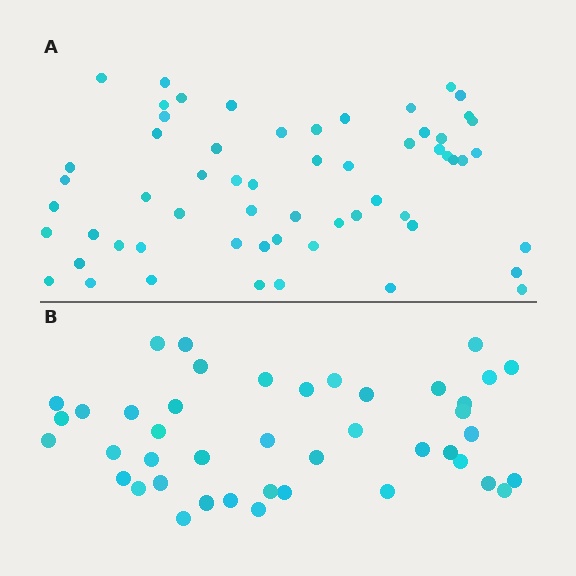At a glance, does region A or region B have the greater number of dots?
Region A (the top region) has more dots.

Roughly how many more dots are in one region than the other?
Region A has approximately 15 more dots than region B.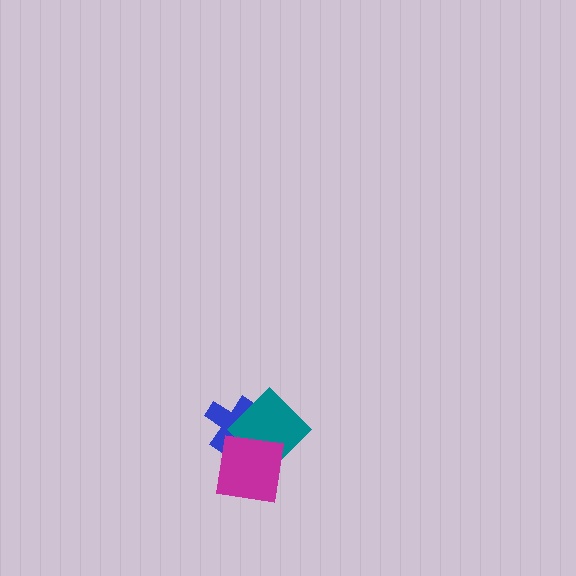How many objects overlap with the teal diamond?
2 objects overlap with the teal diamond.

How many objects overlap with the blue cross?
2 objects overlap with the blue cross.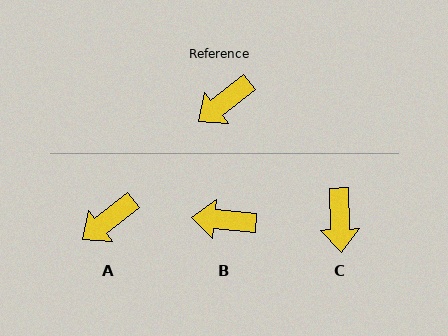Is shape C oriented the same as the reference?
No, it is off by about 54 degrees.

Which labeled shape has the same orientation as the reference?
A.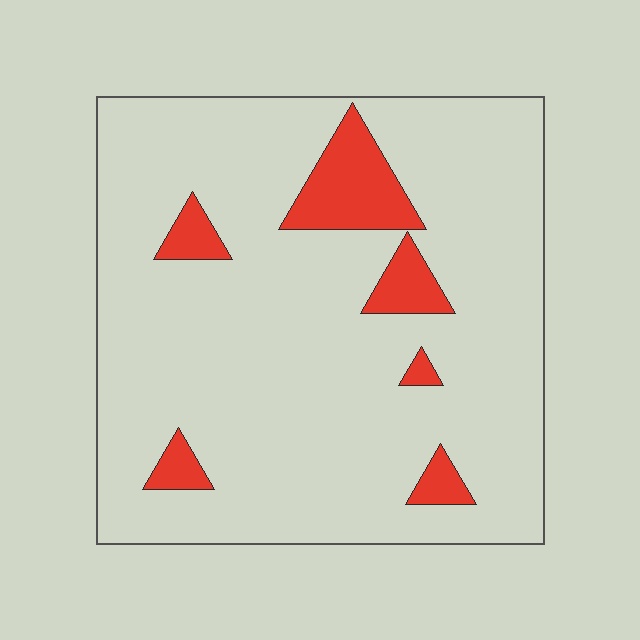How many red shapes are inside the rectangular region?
6.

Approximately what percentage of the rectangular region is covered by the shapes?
Approximately 10%.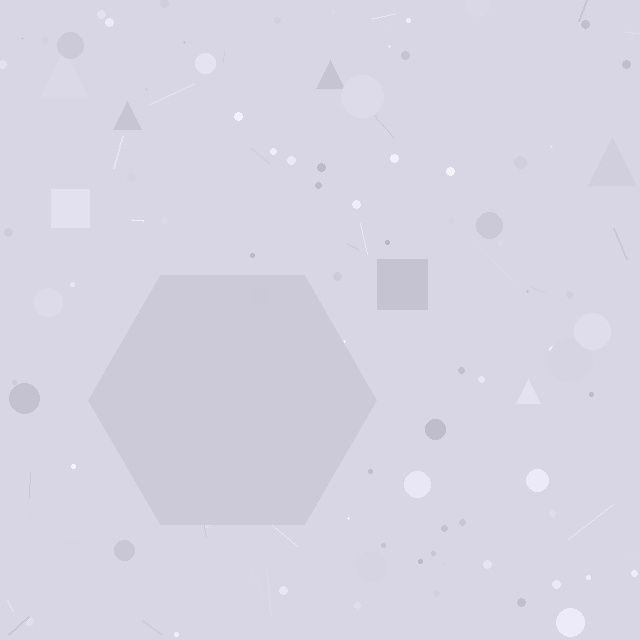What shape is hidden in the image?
A hexagon is hidden in the image.